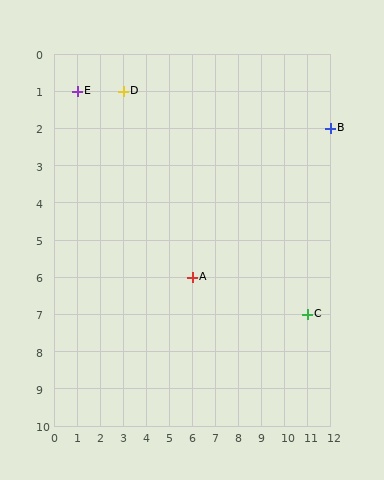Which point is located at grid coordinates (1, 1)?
Point E is at (1, 1).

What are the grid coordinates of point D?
Point D is at grid coordinates (3, 1).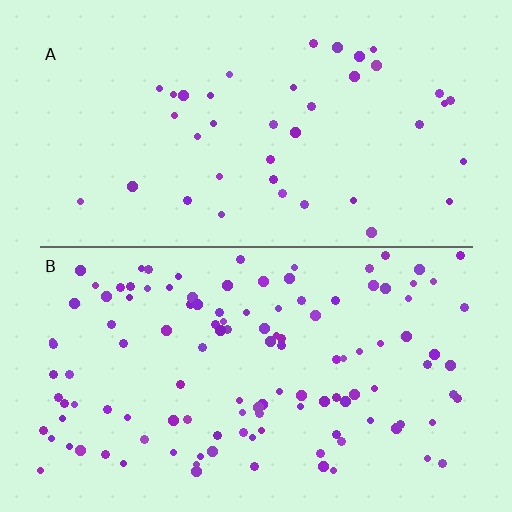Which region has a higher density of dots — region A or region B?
B (the bottom).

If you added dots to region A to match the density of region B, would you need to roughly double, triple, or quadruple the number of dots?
Approximately triple.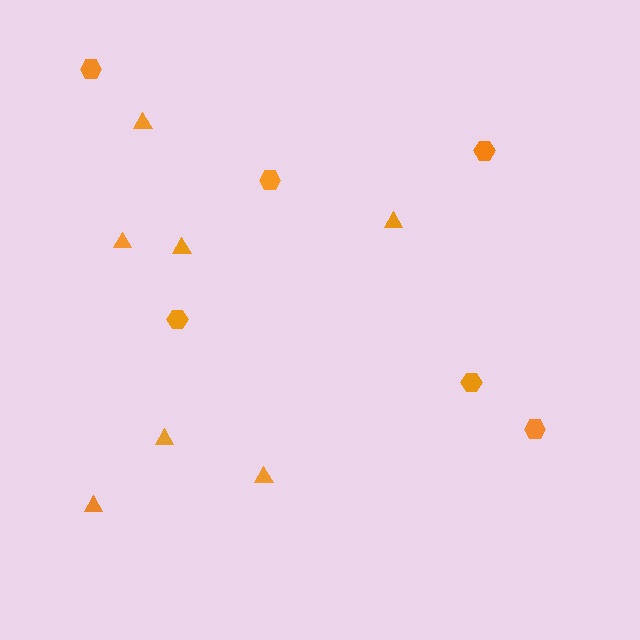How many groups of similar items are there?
There are 2 groups: one group of triangles (7) and one group of hexagons (6).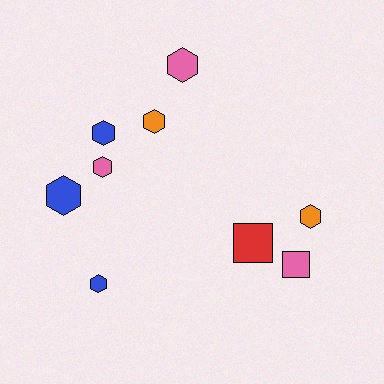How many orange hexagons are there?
There are 2 orange hexagons.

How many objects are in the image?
There are 9 objects.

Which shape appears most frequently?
Hexagon, with 7 objects.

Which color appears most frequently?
Pink, with 3 objects.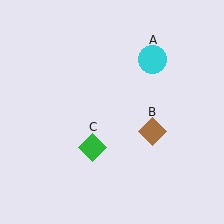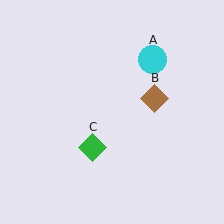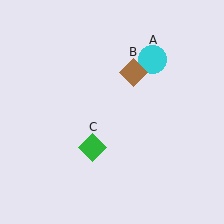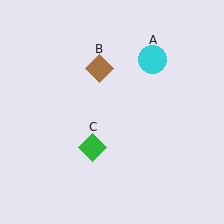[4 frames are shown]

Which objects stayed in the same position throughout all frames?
Cyan circle (object A) and green diamond (object C) remained stationary.